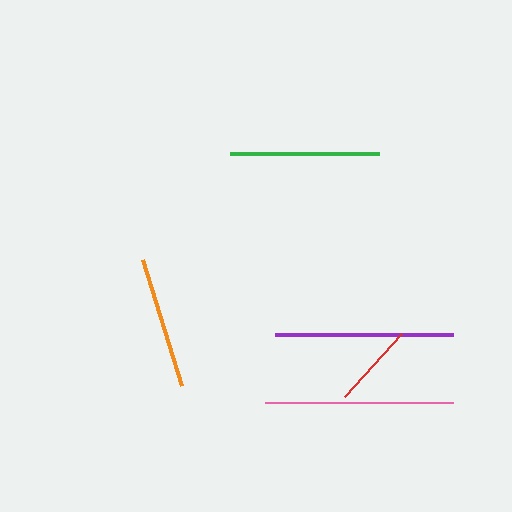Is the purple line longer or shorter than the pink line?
The pink line is longer than the purple line.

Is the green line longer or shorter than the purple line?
The purple line is longer than the green line.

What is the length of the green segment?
The green segment is approximately 148 pixels long.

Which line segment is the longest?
The pink line is the longest at approximately 187 pixels.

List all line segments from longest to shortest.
From longest to shortest: pink, purple, green, orange, red.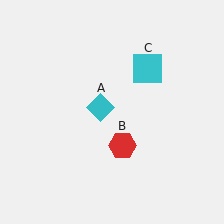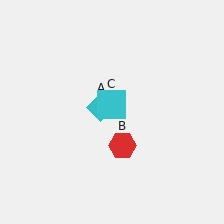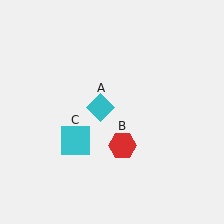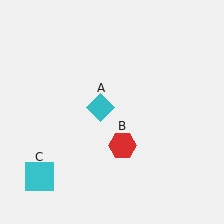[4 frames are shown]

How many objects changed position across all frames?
1 object changed position: cyan square (object C).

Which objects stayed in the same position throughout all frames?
Cyan diamond (object A) and red hexagon (object B) remained stationary.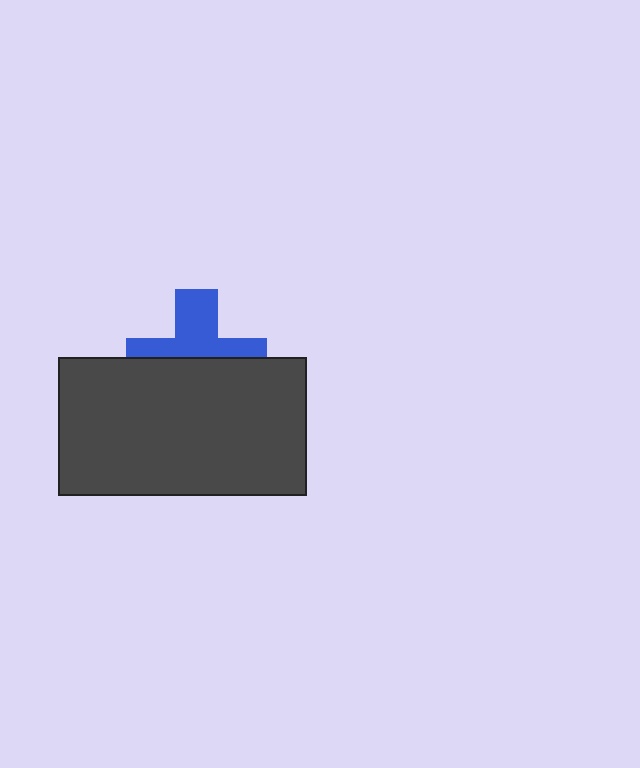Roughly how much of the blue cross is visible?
About half of it is visible (roughly 47%).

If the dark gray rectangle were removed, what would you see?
You would see the complete blue cross.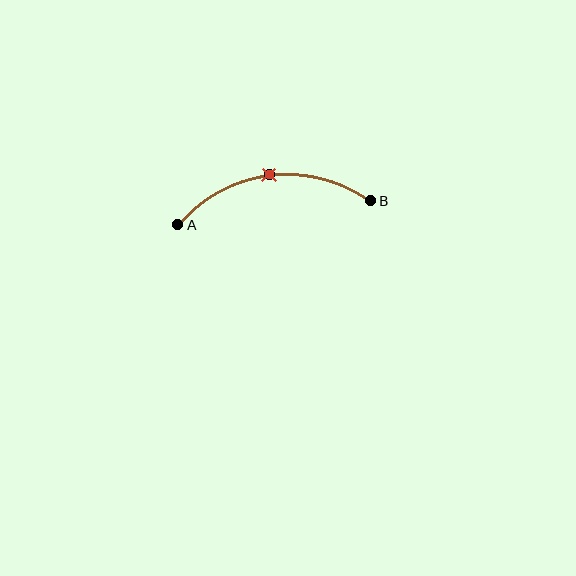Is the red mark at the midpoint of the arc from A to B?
Yes. The red mark lies on the arc at equal arc-length from both A and B — it is the arc midpoint.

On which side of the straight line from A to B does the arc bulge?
The arc bulges above the straight line connecting A and B.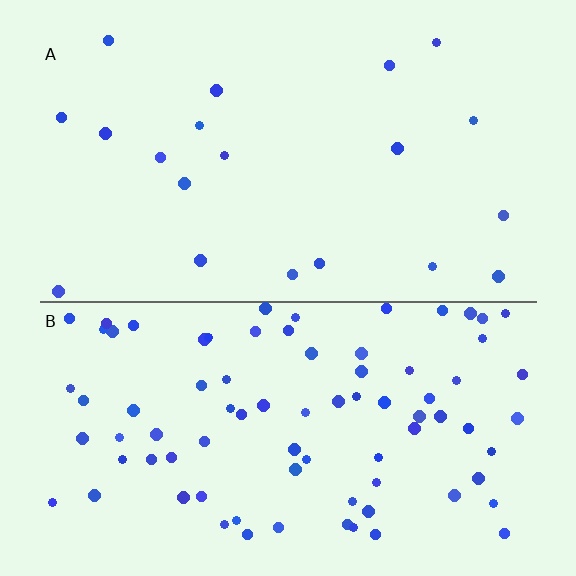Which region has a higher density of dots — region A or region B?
B (the bottom).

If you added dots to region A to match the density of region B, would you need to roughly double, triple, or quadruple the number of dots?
Approximately quadruple.